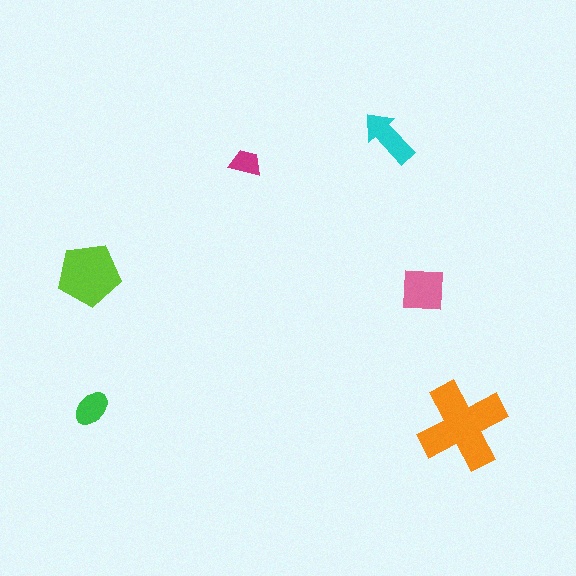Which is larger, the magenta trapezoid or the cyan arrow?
The cyan arrow.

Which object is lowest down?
The orange cross is bottommost.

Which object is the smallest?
The magenta trapezoid.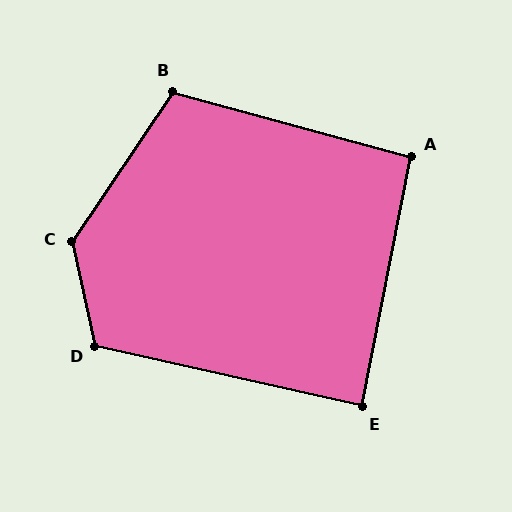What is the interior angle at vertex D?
Approximately 115 degrees (obtuse).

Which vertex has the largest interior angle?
C, at approximately 134 degrees.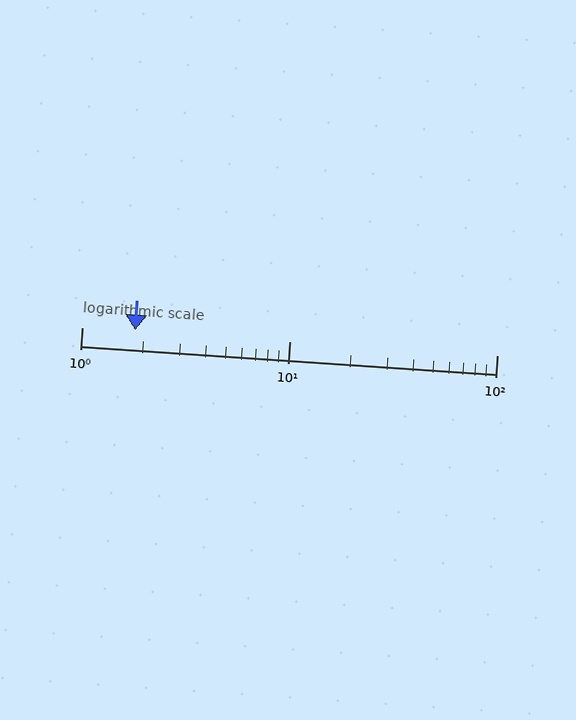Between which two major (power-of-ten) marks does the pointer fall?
The pointer is between 1 and 10.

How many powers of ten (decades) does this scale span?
The scale spans 2 decades, from 1 to 100.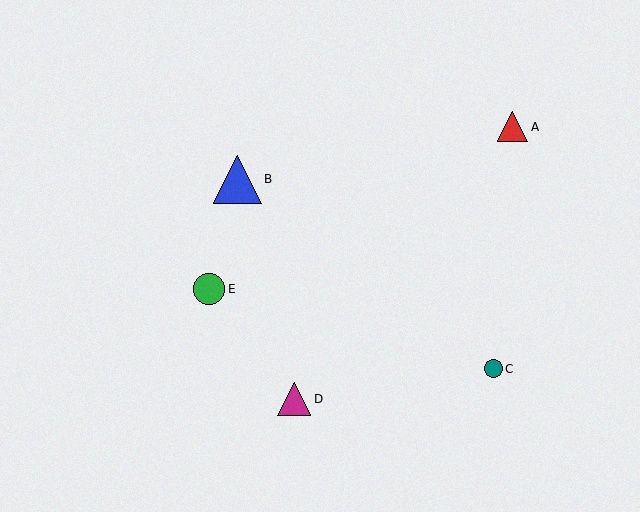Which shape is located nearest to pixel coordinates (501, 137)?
The red triangle (labeled A) at (512, 127) is nearest to that location.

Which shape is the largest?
The blue triangle (labeled B) is the largest.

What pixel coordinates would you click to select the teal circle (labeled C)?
Click at (493, 369) to select the teal circle C.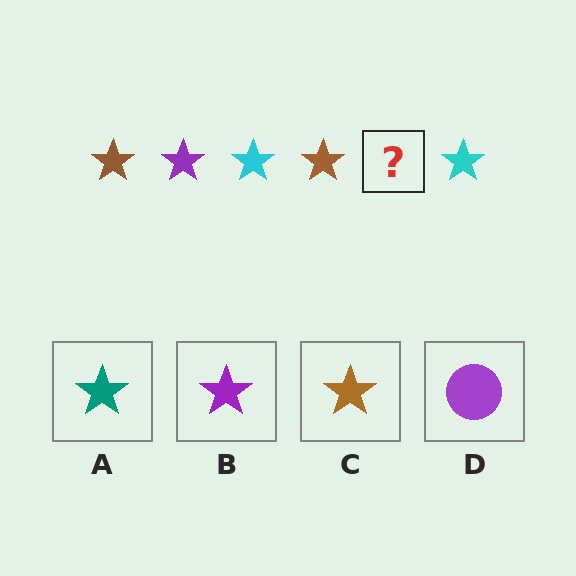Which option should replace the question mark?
Option B.